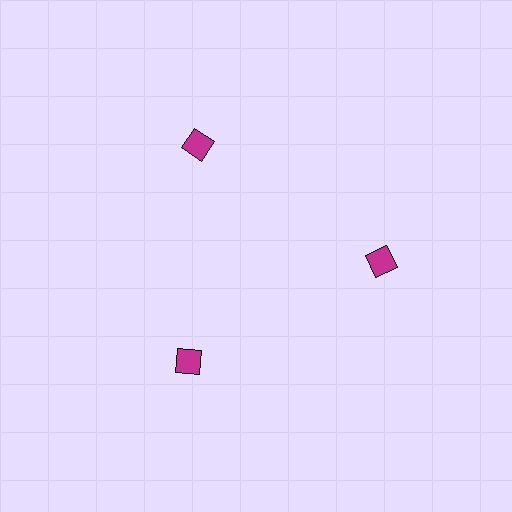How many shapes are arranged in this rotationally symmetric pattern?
There are 3 shapes, arranged in 3 groups of 1.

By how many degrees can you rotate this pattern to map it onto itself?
The pattern maps onto itself every 120 degrees of rotation.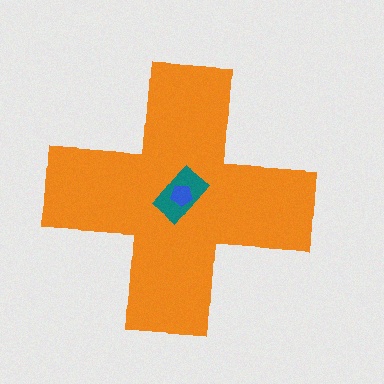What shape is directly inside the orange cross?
The teal rectangle.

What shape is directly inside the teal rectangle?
The blue pentagon.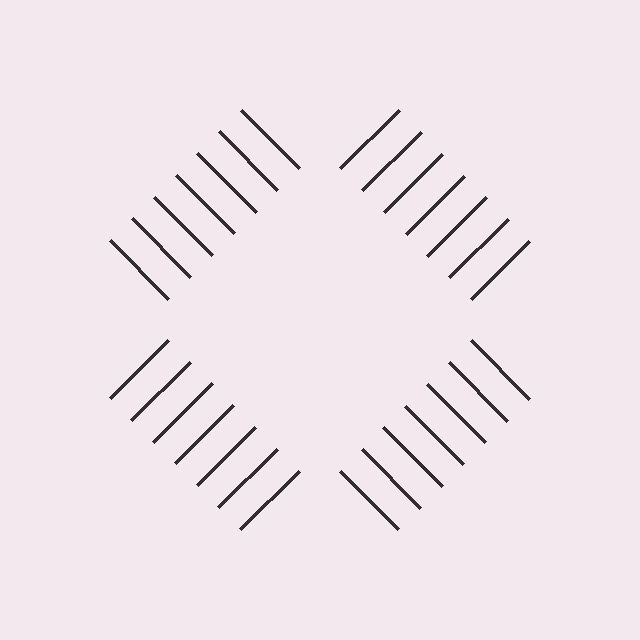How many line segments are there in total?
28 — 7 along each of the 4 edges.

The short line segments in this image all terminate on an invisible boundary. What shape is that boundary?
An illusory square — the line segments terminate on its edges but no continuous stroke is drawn.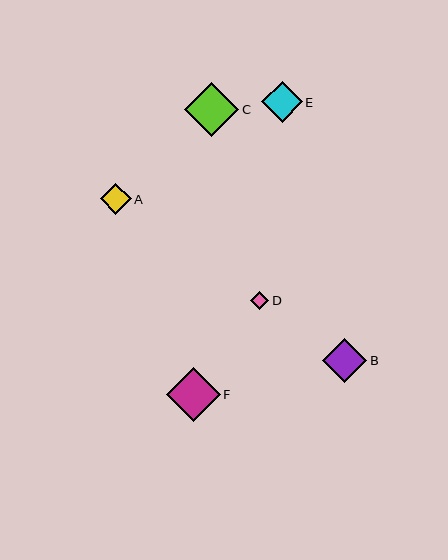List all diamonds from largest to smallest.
From largest to smallest: C, F, B, E, A, D.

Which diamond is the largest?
Diamond C is the largest with a size of approximately 55 pixels.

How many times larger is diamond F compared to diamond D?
Diamond F is approximately 2.9 times the size of diamond D.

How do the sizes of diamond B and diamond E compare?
Diamond B and diamond E are approximately the same size.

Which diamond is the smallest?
Diamond D is the smallest with a size of approximately 19 pixels.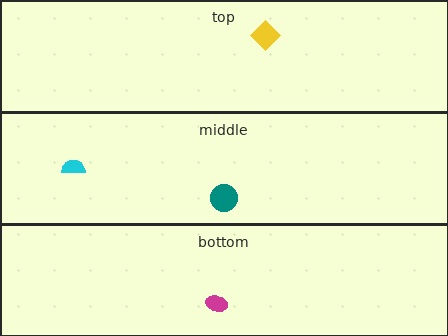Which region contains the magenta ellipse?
The bottom region.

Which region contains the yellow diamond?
The top region.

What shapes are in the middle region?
The teal circle, the cyan semicircle.